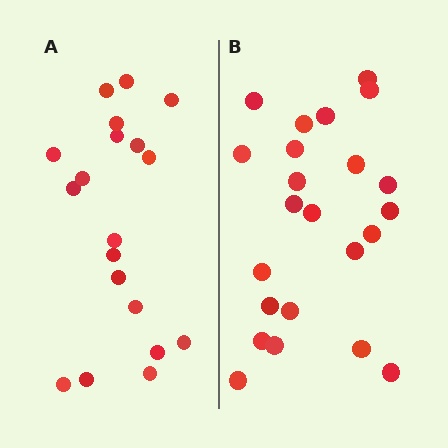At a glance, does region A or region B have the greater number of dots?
Region B (the right region) has more dots.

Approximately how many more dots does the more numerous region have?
Region B has about 4 more dots than region A.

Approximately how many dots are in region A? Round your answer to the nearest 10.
About 20 dots. (The exact count is 19, which rounds to 20.)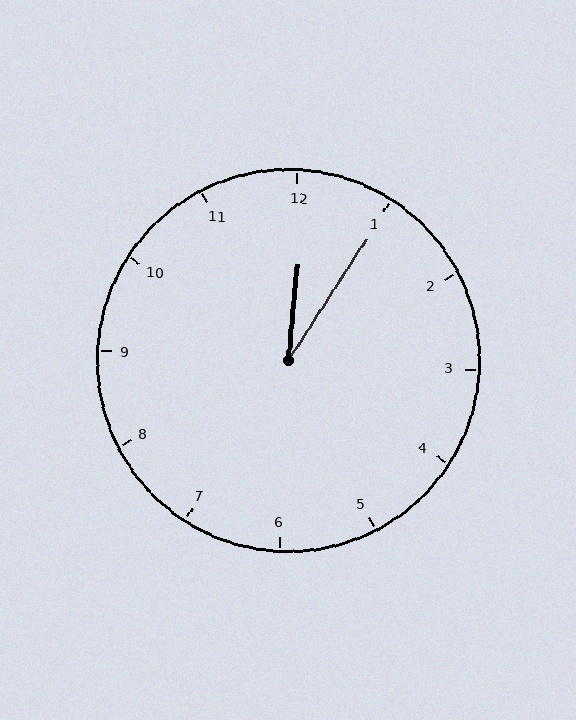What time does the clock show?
12:05.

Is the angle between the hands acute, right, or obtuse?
It is acute.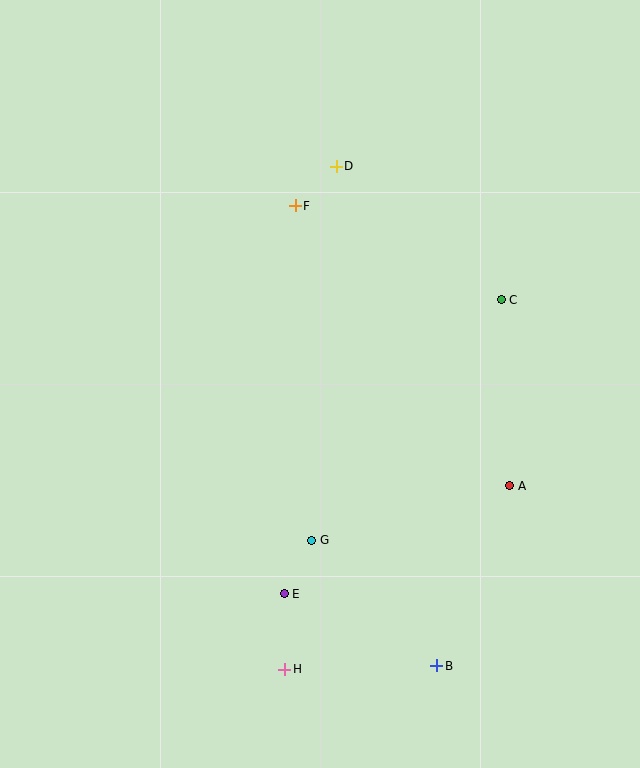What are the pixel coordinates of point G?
Point G is at (312, 540).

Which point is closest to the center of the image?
Point G at (312, 540) is closest to the center.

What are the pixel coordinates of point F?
Point F is at (295, 206).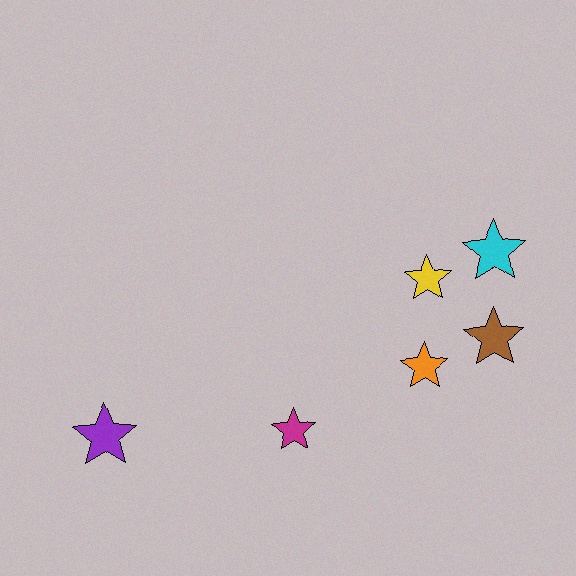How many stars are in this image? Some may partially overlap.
There are 6 stars.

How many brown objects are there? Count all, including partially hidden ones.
There is 1 brown object.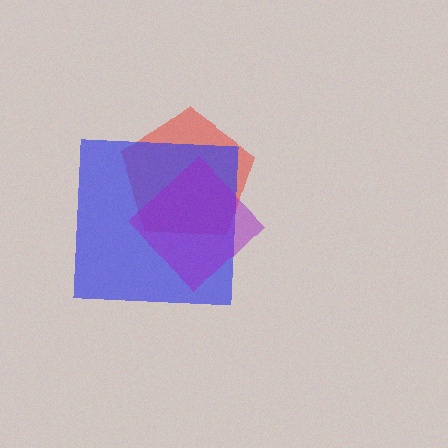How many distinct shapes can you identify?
There are 3 distinct shapes: a red pentagon, a blue square, a purple diamond.